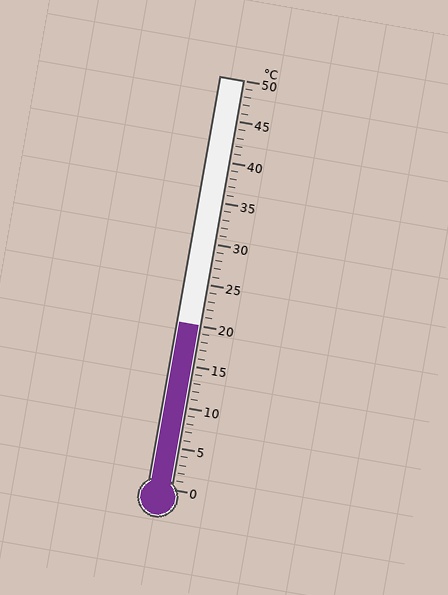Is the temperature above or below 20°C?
The temperature is at 20°C.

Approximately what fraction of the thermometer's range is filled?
The thermometer is filled to approximately 40% of its range.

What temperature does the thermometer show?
The thermometer shows approximately 20°C.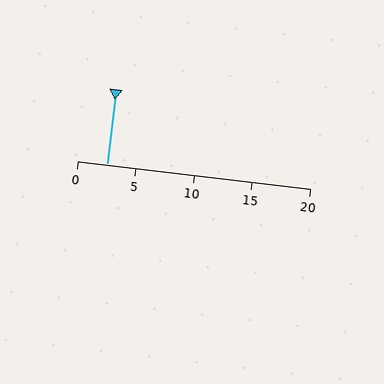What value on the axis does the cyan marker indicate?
The marker indicates approximately 2.5.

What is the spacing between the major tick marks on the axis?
The major ticks are spaced 5 apart.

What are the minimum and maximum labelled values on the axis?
The axis runs from 0 to 20.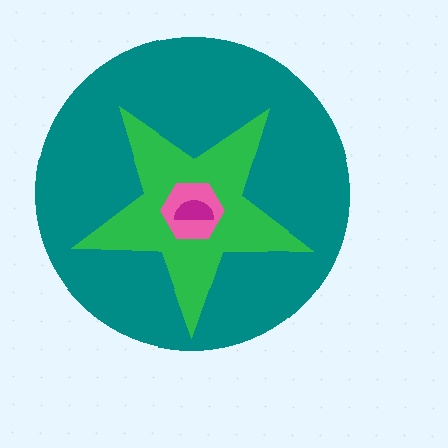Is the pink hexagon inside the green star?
Yes.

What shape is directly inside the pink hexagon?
The magenta semicircle.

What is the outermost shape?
The teal circle.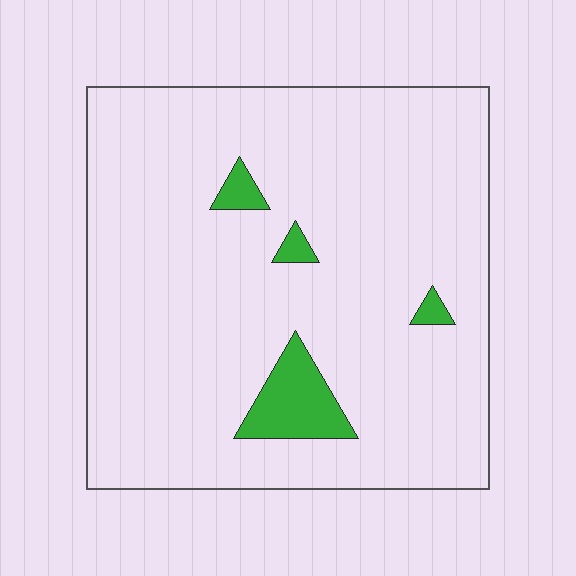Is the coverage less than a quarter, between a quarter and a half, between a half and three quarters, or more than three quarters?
Less than a quarter.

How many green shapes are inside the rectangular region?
4.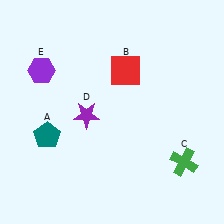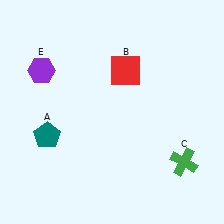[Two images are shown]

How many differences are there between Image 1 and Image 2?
There is 1 difference between the two images.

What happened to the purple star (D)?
The purple star (D) was removed in Image 2. It was in the bottom-left area of Image 1.